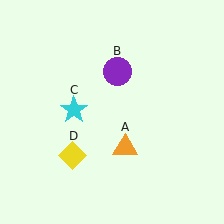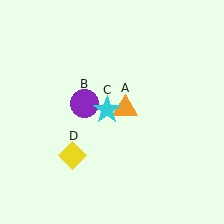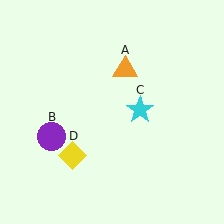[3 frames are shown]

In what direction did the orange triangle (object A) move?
The orange triangle (object A) moved up.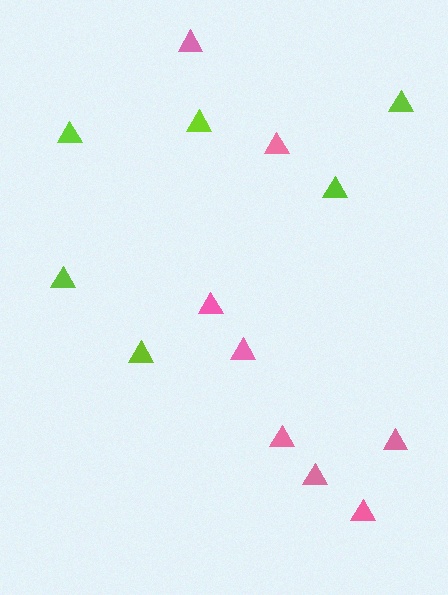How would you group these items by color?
There are 2 groups: one group of pink triangles (8) and one group of lime triangles (6).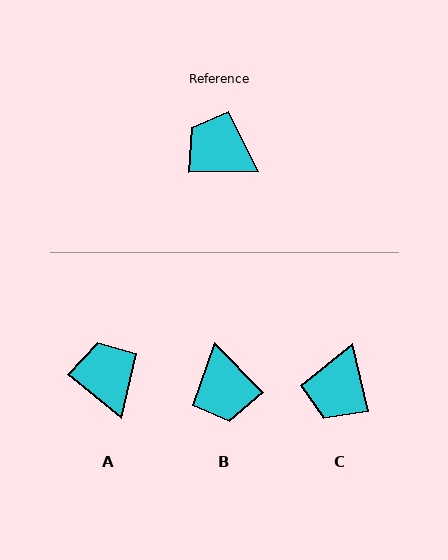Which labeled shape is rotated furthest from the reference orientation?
B, about 134 degrees away.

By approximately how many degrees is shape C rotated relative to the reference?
Approximately 102 degrees counter-clockwise.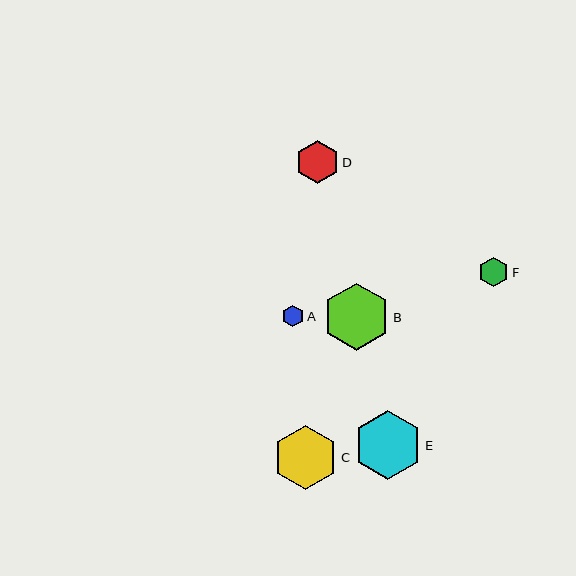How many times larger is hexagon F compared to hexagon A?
Hexagon F is approximately 1.4 times the size of hexagon A.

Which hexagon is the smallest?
Hexagon A is the smallest with a size of approximately 21 pixels.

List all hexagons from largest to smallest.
From largest to smallest: E, B, C, D, F, A.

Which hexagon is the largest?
Hexagon E is the largest with a size of approximately 69 pixels.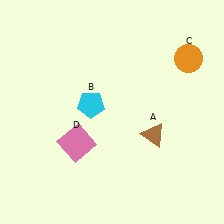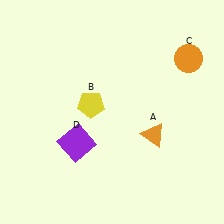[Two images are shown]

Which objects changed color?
A changed from brown to orange. B changed from cyan to yellow. D changed from pink to purple.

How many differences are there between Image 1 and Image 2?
There are 3 differences between the two images.